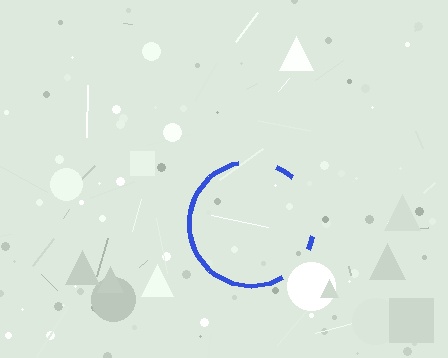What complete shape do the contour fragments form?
The contour fragments form a circle.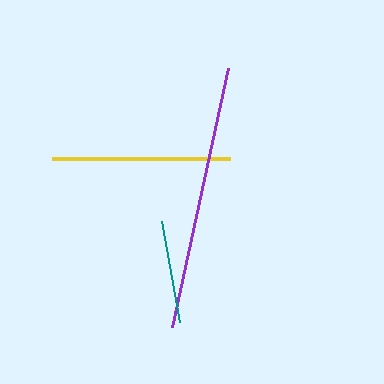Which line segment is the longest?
The purple line is the longest at approximately 265 pixels.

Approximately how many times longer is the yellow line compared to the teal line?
The yellow line is approximately 1.7 times the length of the teal line.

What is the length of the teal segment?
The teal segment is approximately 102 pixels long.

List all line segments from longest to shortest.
From longest to shortest: purple, yellow, teal.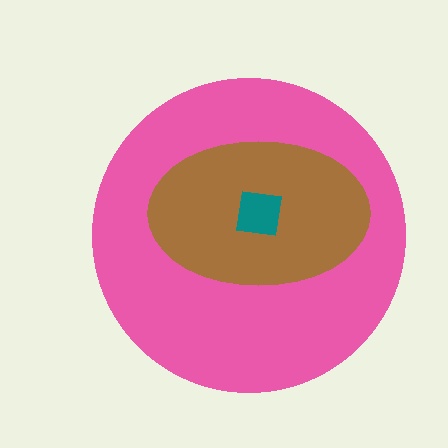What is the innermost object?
The teal square.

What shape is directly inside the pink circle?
The brown ellipse.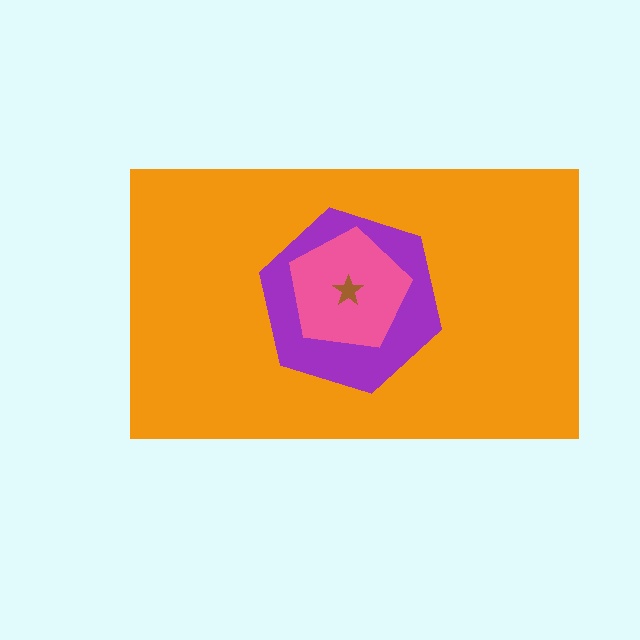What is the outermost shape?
The orange rectangle.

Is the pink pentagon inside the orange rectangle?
Yes.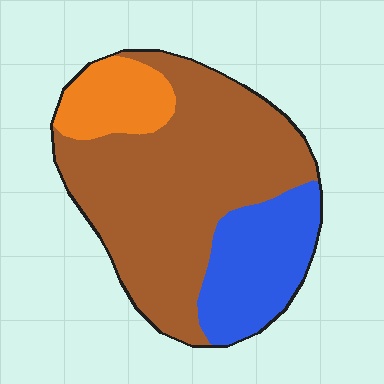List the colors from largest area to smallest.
From largest to smallest: brown, blue, orange.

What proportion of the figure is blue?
Blue takes up about one quarter (1/4) of the figure.